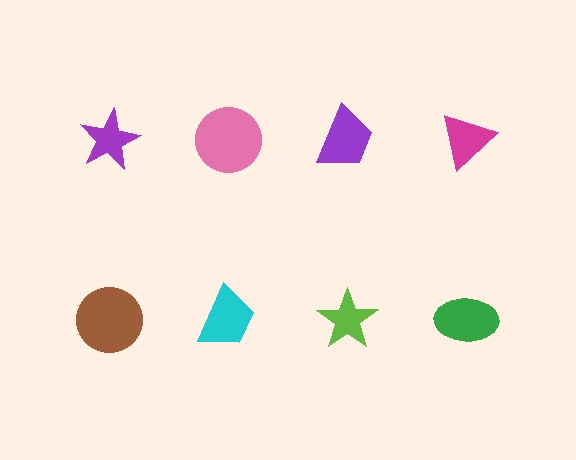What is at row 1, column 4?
A magenta triangle.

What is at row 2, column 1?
A brown circle.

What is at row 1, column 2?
A pink circle.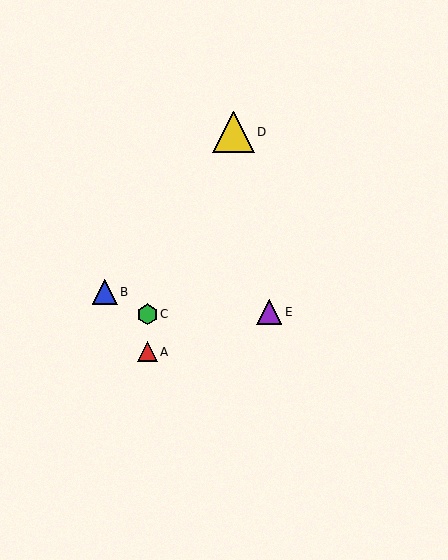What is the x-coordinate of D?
Object D is at x≈234.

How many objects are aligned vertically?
2 objects (A, C) are aligned vertically.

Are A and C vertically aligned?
Yes, both are at x≈147.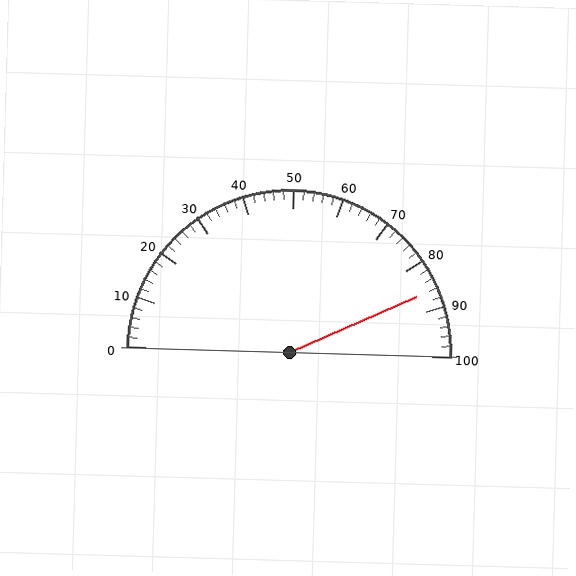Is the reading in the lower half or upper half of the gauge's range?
The reading is in the upper half of the range (0 to 100).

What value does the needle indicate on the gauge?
The needle indicates approximately 86.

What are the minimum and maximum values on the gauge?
The gauge ranges from 0 to 100.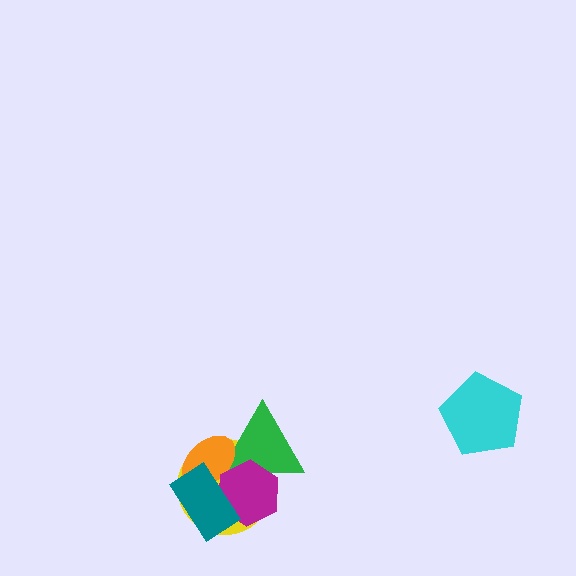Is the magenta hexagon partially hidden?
Yes, it is partially covered by another shape.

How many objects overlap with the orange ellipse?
4 objects overlap with the orange ellipse.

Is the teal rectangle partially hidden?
No, no other shape covers it.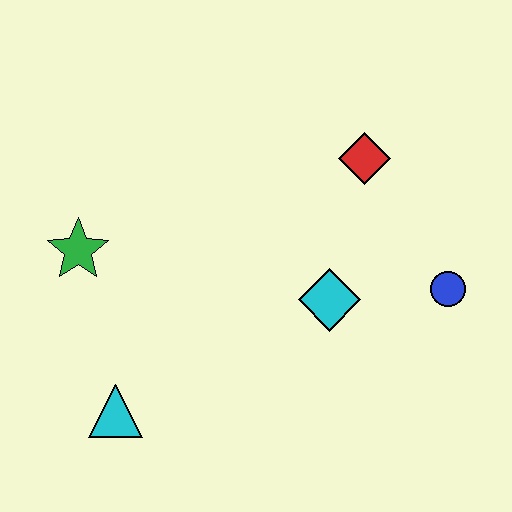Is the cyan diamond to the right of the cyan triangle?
Yes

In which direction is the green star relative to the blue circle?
The green star is to the left of the blue circle.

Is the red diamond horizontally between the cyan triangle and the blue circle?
Yes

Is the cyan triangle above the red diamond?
No